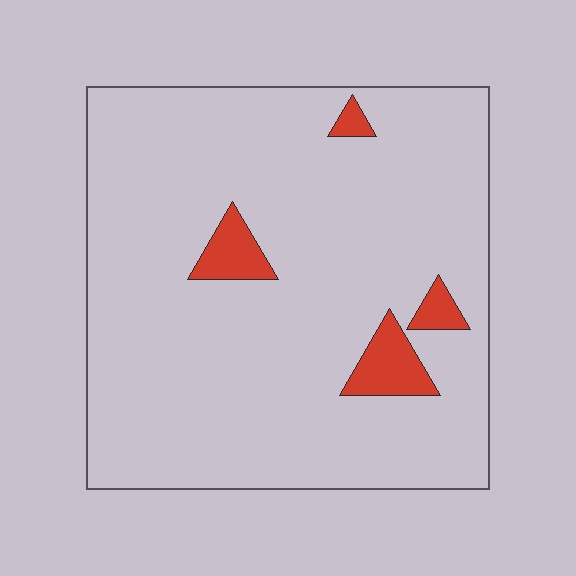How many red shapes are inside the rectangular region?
4.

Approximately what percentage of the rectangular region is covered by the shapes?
Approximately 5%.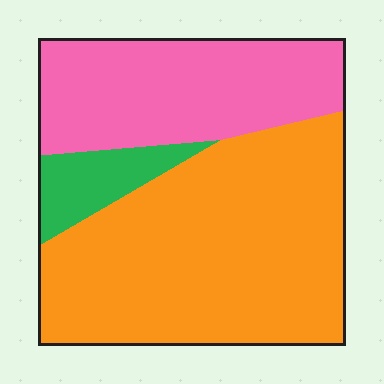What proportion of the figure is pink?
Pink takes up between a quarter and a half of the figure.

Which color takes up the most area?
Orange, at roughly 60%.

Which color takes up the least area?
Green, at roughly 10%.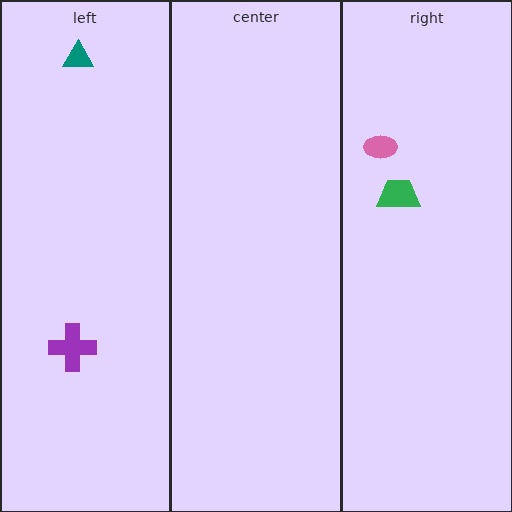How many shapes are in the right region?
2.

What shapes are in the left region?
The teal triangle, the purple cross.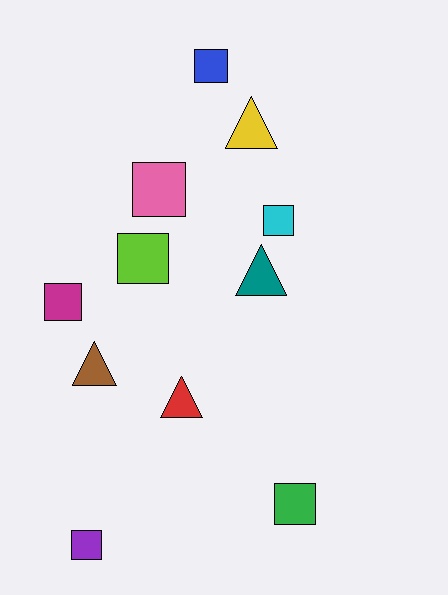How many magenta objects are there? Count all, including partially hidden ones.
There is 1 magenta object.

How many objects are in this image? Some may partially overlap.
There are 11 objects.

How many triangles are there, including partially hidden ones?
There are 4 triangles.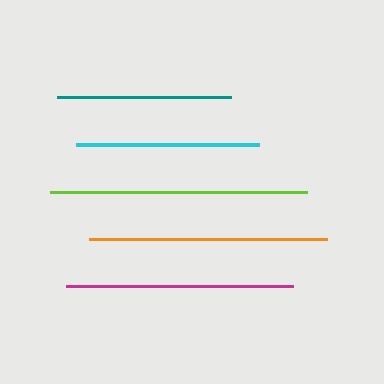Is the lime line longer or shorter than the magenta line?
The lime line is longer than the magenta line.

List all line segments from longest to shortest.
From longest to shortest: lime, orange, magenta, cyan, teal.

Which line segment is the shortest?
The teal line is the shortest at approximately 174 pixels.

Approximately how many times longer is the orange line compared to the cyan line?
The orange line is approximately 1.3 times the length of the cyan line.